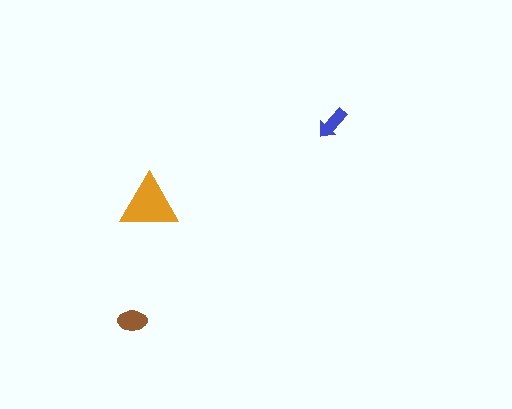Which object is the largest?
The orange triangle.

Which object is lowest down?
The brown ellipse is bottommost.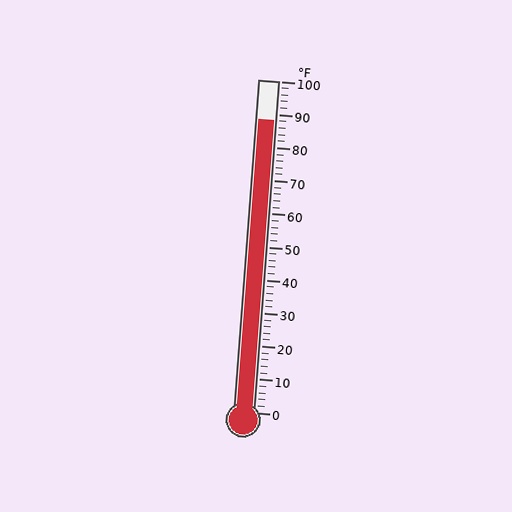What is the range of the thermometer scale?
The thermometer scale ranges from 0°F to 100°F.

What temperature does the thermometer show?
The thermometer shows approximately 88°F.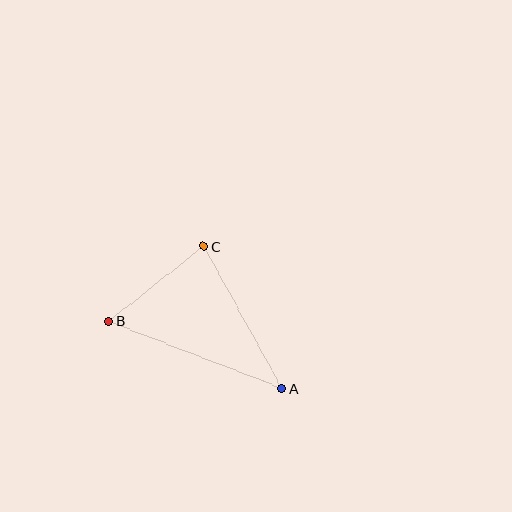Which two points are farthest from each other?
Points A and B are farthest from each other.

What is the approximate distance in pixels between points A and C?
The distance between A and C is approximately 163 pixels.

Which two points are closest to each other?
Points B and C are closest to each other.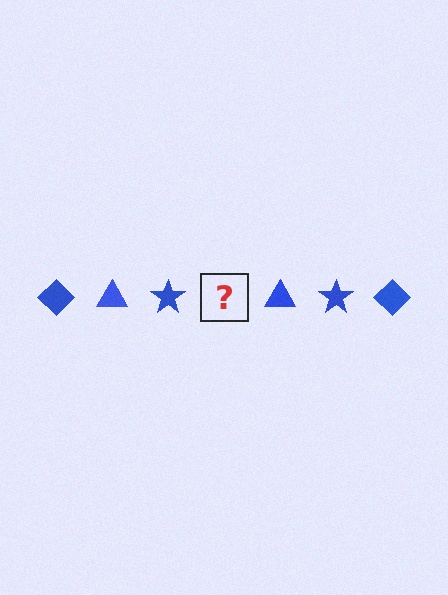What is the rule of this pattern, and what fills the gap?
The rule is that the pattern cycles through diamond, triangle, star shapes in blue. The gap should be filled with a blue diamond.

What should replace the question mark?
The question mark should be replaced with a blue diamond.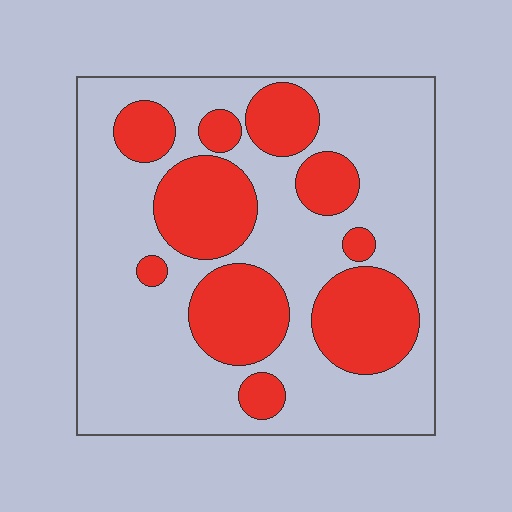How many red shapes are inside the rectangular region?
10.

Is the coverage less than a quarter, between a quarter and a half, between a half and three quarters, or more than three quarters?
Between a quarter and a half.